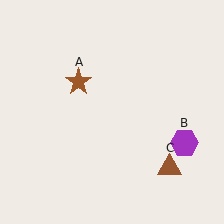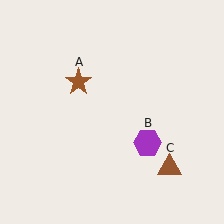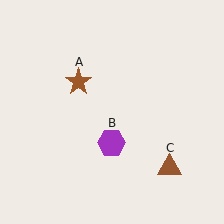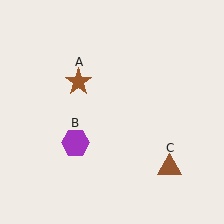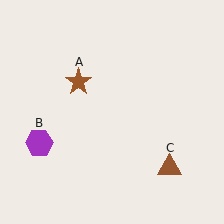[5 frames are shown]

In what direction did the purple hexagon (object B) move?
The purple hexagon (object B) moved left.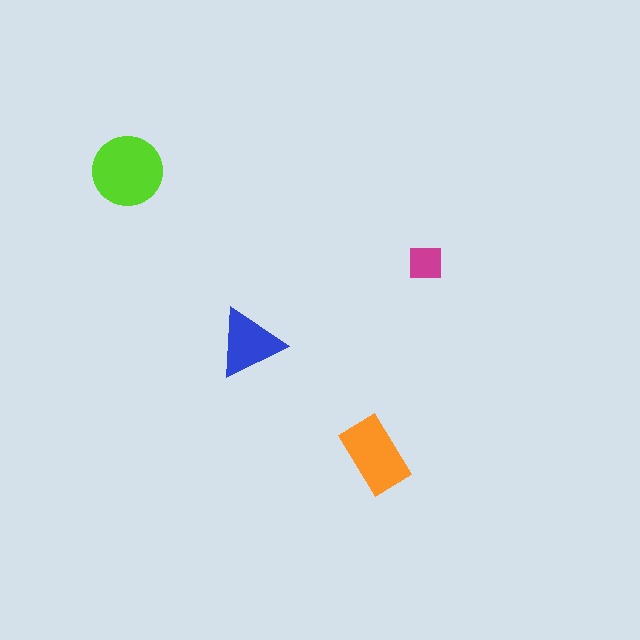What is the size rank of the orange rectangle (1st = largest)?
2nd.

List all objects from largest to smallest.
The lime circle, the orange rectangle, the blue triangle, the magenta square.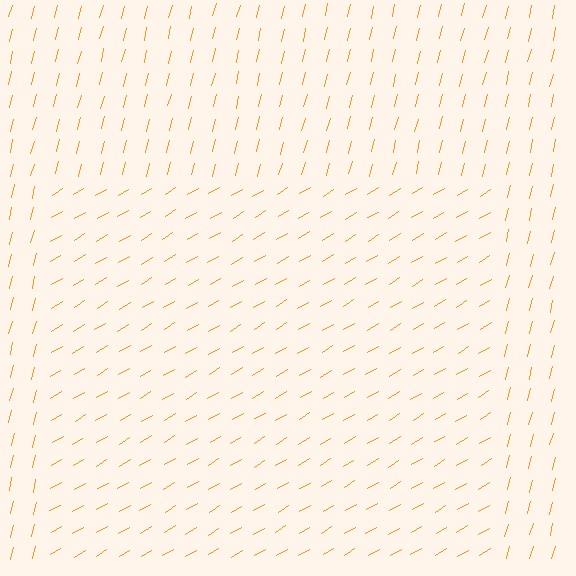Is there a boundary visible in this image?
Yes, there is a texture boundary formed by a change in line orientation.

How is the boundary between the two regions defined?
The boundary is defined purely by a change in line orientation (approximately 45 degrees difference). All lines are the same color and thickness.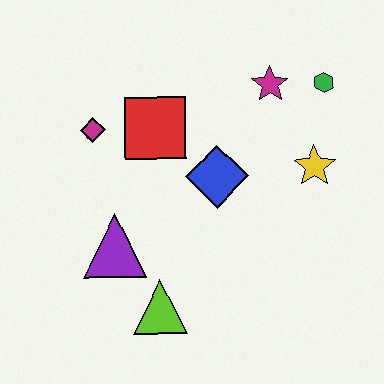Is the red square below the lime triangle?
No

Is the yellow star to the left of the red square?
No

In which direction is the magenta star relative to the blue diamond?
The magenta star is above the blue diamond.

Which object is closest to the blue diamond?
The red square is closest to the blue diamond.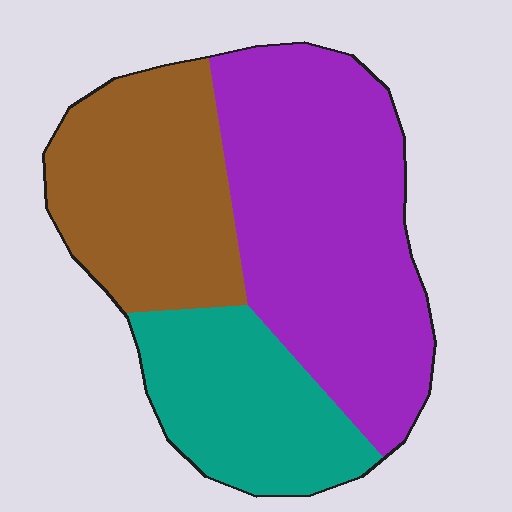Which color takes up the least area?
Teal, at roughly 25%.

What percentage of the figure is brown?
Brown takes up about one third (1/3) of the figure.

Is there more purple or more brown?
Purple.